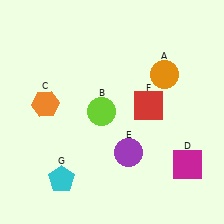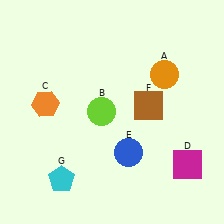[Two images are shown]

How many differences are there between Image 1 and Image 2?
There are 2 differences between the two images.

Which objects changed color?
E changed from purple to blue. F changed from red to brown.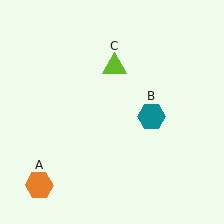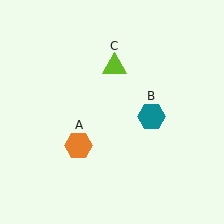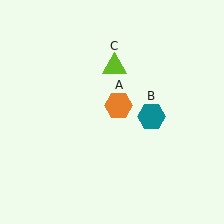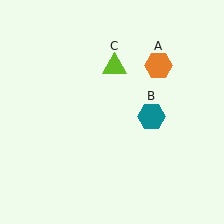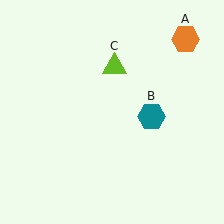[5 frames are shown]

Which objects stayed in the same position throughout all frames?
Teal hexagon (object B) and lime triangle (object C) remained stationary.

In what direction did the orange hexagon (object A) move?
The orange hexagon (object A) moved up and to the right.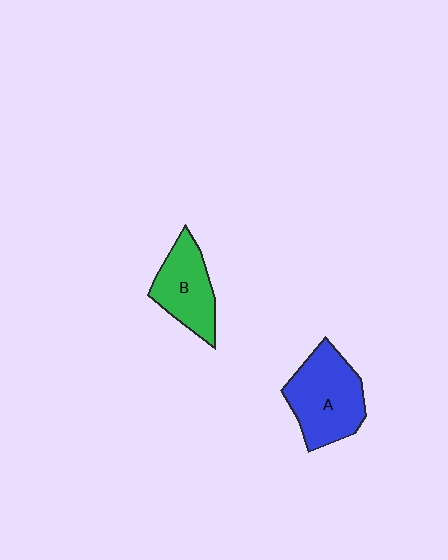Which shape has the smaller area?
Shape B (green).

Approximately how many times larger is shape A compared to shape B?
Approximately 1.3 times.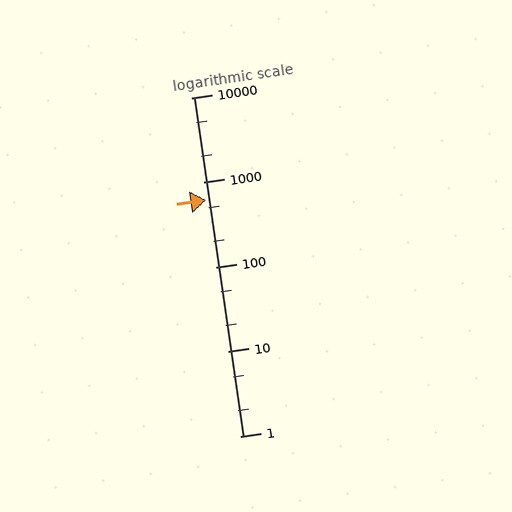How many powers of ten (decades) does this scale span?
The scale spans 4 decades, from 1 to 10000.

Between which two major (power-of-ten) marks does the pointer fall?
The pointer is between 100 and 1000.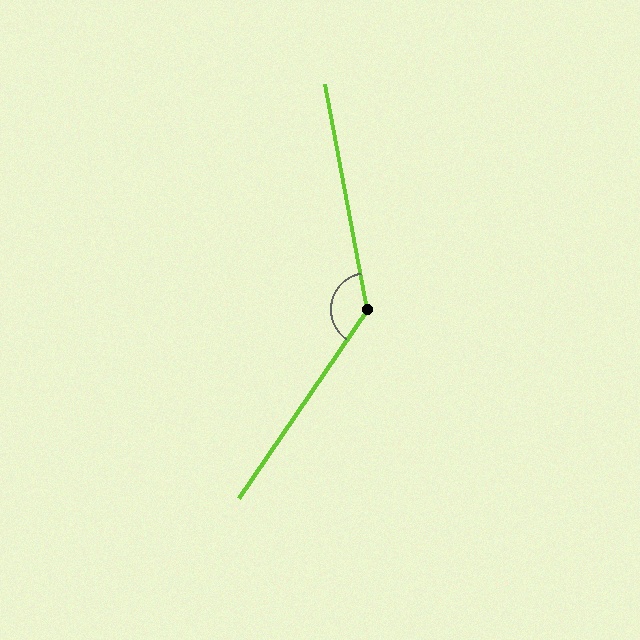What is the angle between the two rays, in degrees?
Approximately 135 degrees.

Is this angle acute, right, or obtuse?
It is obtuse.